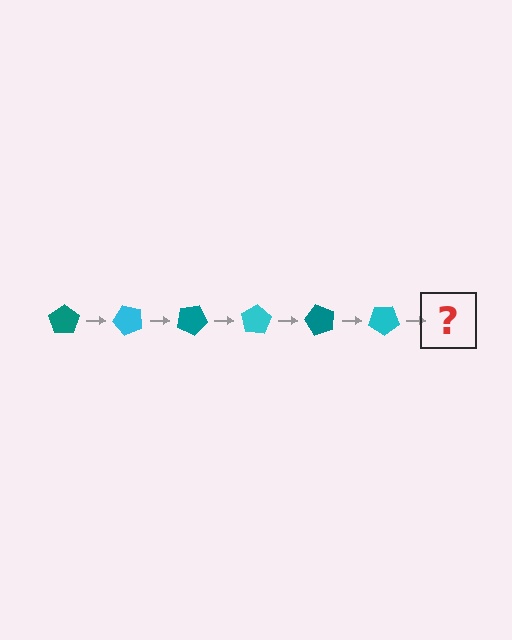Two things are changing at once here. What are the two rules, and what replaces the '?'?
The two rules are that it rotates 50 degrees each step and the color cycles through teal and cyan. The '?' should be a teal pentagon, rotated 300 degrees from the start.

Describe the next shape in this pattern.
It should be a teal pentagon, rotated 300 degrees from the start.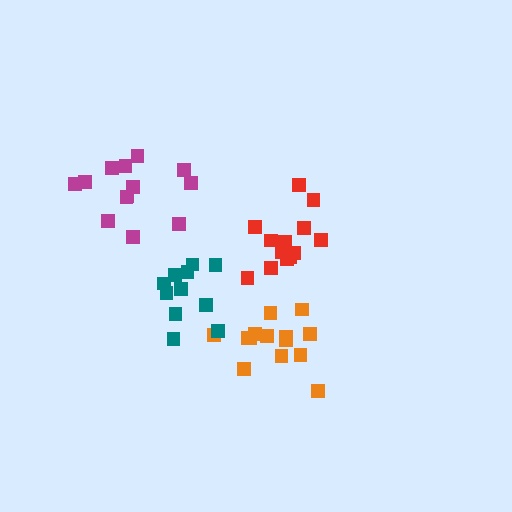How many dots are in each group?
Group 1: 14 dots, Group 2: 13 dots, Group 3: 13 dots, Group 4: 11 dots (51 total).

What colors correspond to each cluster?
The clusters are colored: orange, magenta, red, teal.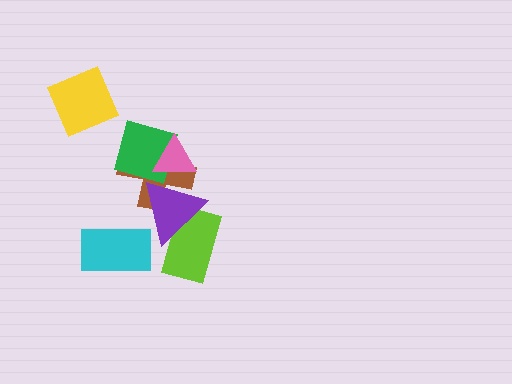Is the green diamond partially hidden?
Yes, it is partially covered by another shape.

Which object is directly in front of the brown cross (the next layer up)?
The green diamond is directly in front of the brown cross.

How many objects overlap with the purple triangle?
4 objects overlap with the purple triangle.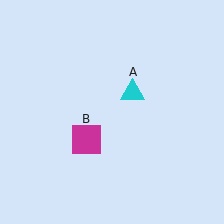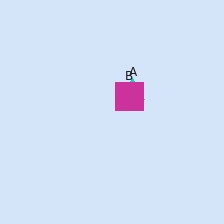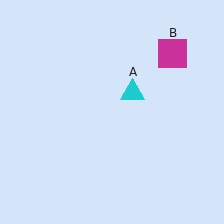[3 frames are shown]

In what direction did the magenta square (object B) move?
The magenta square (object B) moved up and to the right.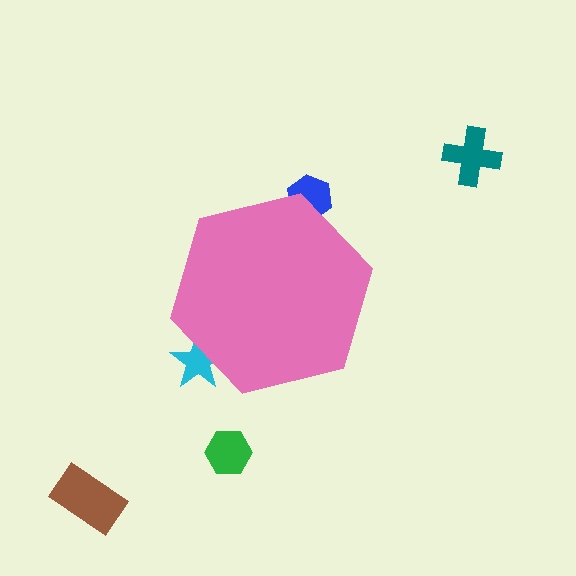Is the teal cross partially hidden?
No, the teal cross is fully visible.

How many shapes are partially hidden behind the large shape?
2 shapes are partially hidden.